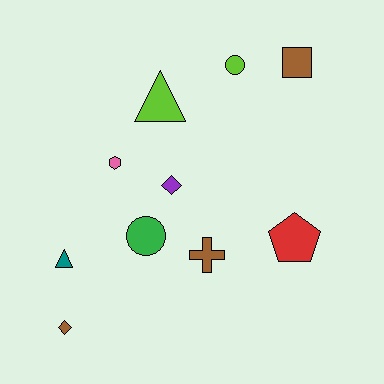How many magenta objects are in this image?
There are no magenta objects.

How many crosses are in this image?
There is 1 cross.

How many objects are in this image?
There are 10 objects.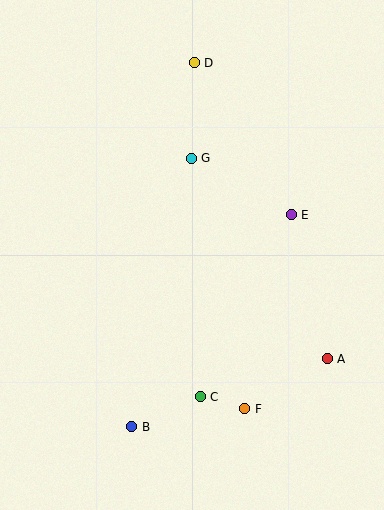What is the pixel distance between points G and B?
The distance between G and B is 275 pixels.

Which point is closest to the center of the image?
Point G at (191, 158) is closest to the center.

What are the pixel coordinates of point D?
Point D is at (194, 63).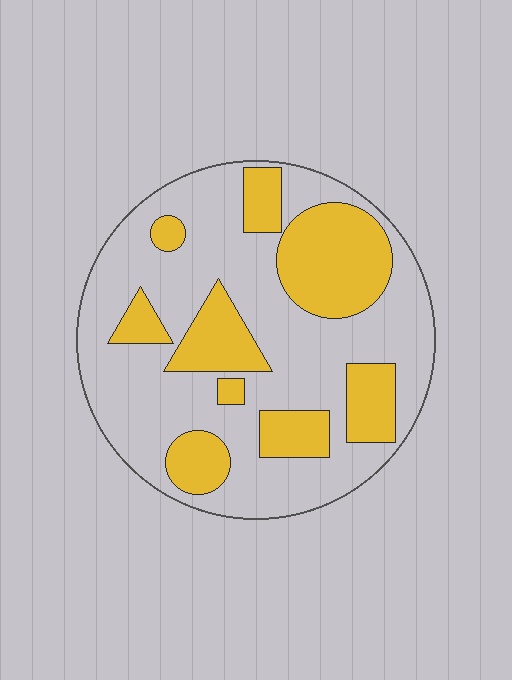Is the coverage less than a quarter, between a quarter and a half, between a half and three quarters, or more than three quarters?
Between a quarter and a half.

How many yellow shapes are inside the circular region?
9.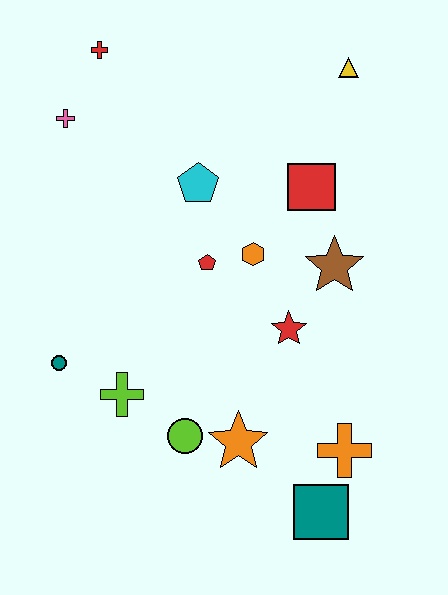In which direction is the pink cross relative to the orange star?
The pink cross is above the orange star.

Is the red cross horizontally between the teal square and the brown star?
No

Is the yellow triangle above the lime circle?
Yes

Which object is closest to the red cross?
The pink cross is closest to the red cross.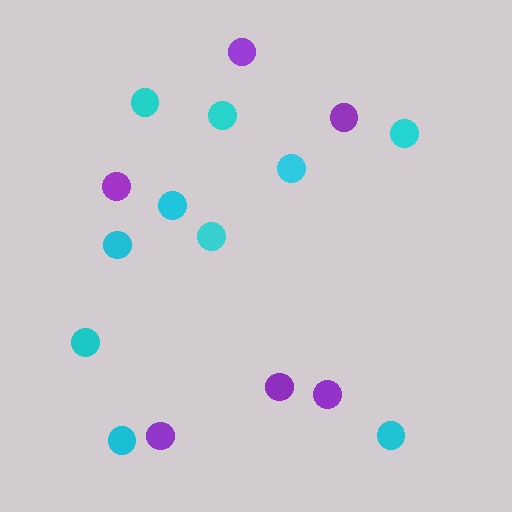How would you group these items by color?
There are 2 groups: one group of cyan circles (10) and one group of purple circles (6).